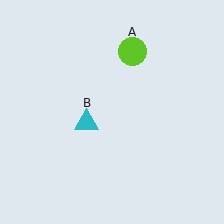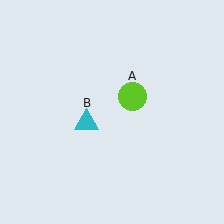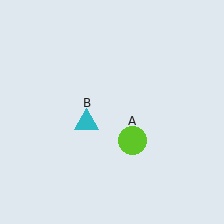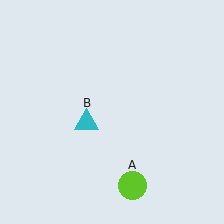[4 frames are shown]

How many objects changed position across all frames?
1 object changed position: lime circle (object A).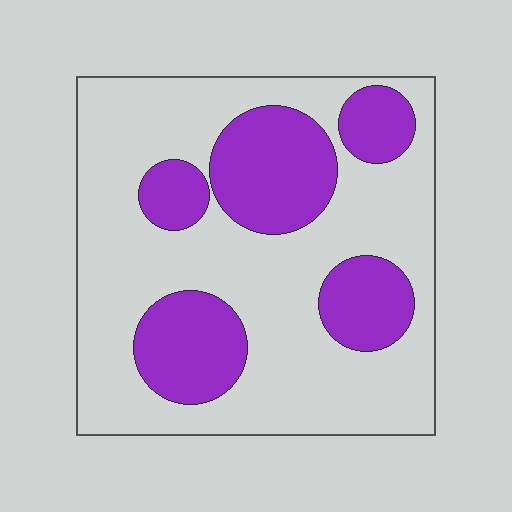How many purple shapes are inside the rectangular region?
5.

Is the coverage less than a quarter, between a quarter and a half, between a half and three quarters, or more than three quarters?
Between a quarter and a half.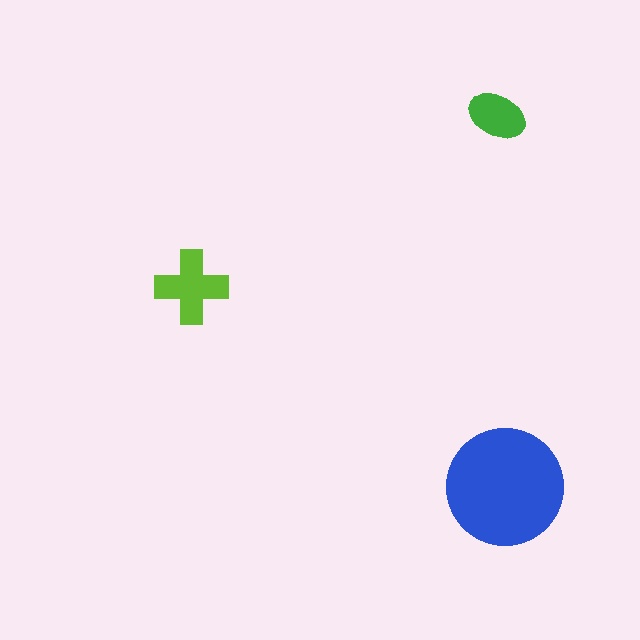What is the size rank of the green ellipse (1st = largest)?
3rd.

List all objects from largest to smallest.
The blue circle, the lime cross, the green ellipse.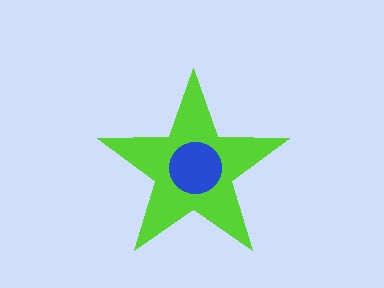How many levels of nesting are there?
2.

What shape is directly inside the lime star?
The blue circle.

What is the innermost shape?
The blue circle.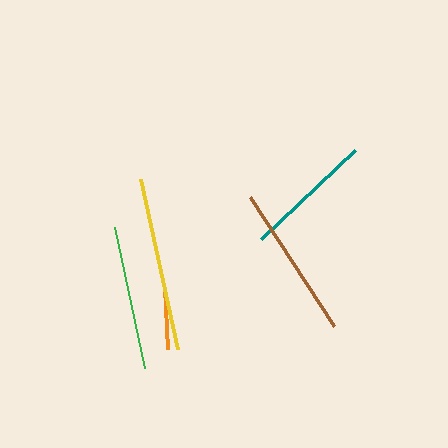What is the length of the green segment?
The green segment is approximately 144 pixels long.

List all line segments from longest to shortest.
From longest to shortest: yellow, brown, green, teal, orange.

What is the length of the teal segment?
The teal segment is approximately 130 pixels long.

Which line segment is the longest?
The yellow line is the longest at approximately 174 pixels.